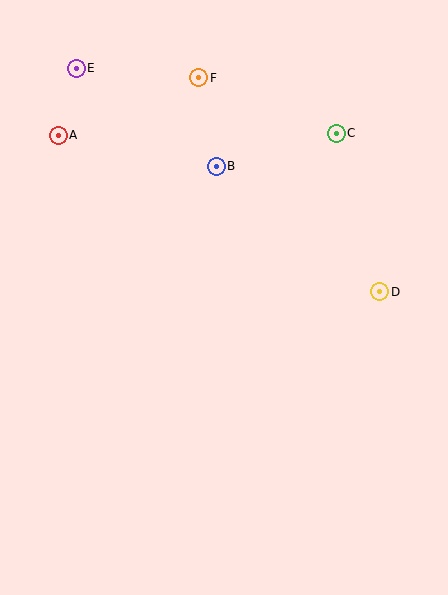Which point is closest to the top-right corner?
Point C is closest to the top-right corner.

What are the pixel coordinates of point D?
Point D is at (380, 292).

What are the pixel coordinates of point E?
Point E is at (76, 68).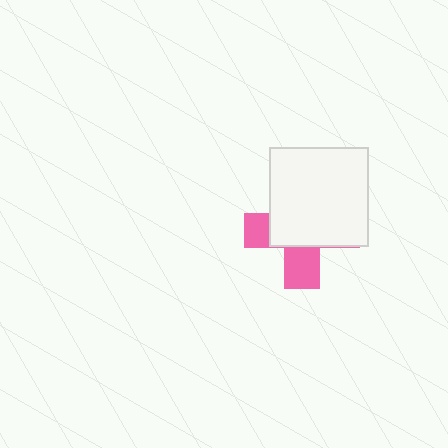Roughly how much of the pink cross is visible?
A small part of it is visible (roughly 35%).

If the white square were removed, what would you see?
You would see the complete pink cross.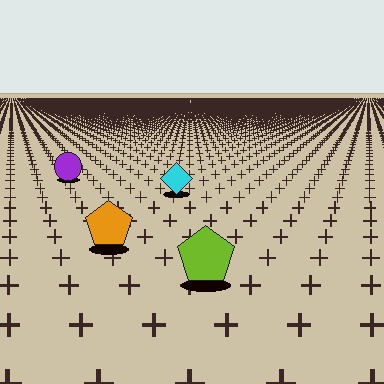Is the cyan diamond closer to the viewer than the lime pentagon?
No. The lime pentagon is closer — you can tell from the texture gradient: the ground texture is coarser near it.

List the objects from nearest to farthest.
From nearest to farthest: the lime pentagon, the orange pentagon, the cyan diamond, the purple circle.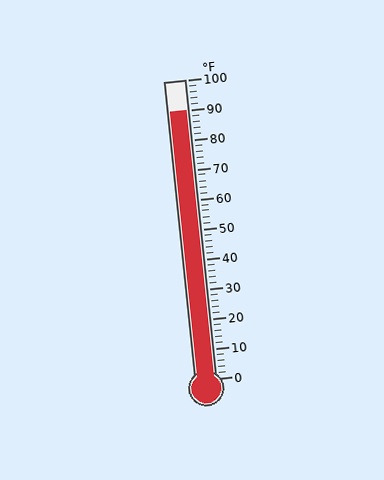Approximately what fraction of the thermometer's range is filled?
The thermometer is filled to approximately 90% of its range.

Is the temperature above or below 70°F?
The temperature is above 70°F.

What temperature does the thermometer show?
The thermometer shows approximately 90°F.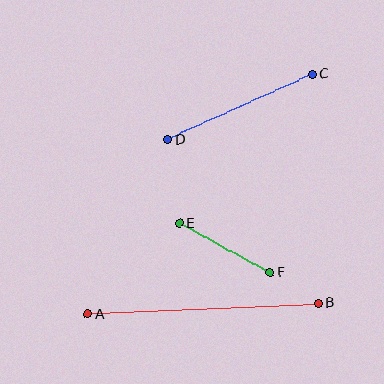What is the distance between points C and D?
The distance is approximately 159 pixels.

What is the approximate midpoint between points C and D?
The midpoint is at approximately (240, 107) pixels.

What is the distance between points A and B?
The distance is approximately 231 pixels.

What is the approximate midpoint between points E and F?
The midpoint is at approximately (225, 248) pixels.